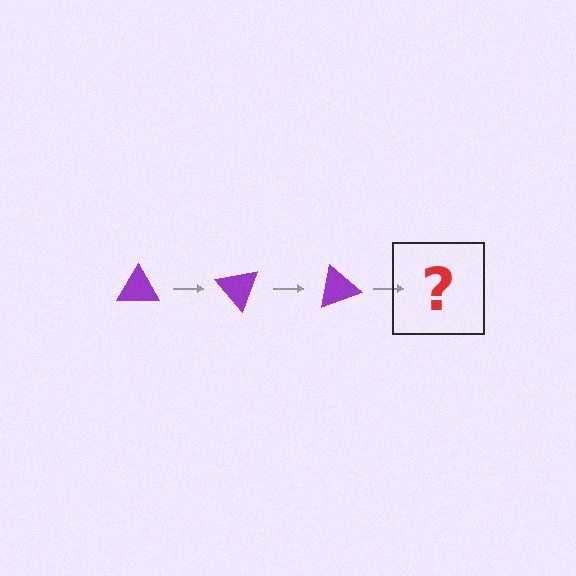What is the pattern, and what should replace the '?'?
The pattern is that the triangle rotates 50 degrees each step. The '?' should be a purple triangle rotated 150 degrees.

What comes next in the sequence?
The next element should be a purple triangle rotated 150 degrees.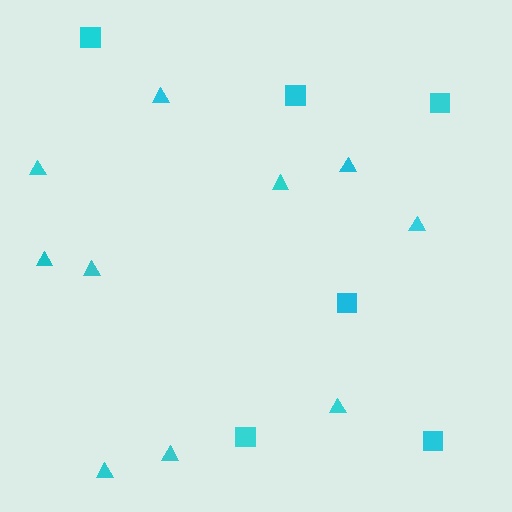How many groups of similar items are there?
There are 2 groups: one group of squares (6) and one group of triangles (10).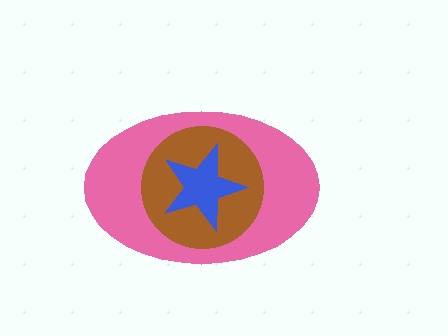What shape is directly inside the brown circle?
The blue star.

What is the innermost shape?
The blue star.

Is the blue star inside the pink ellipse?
Yes.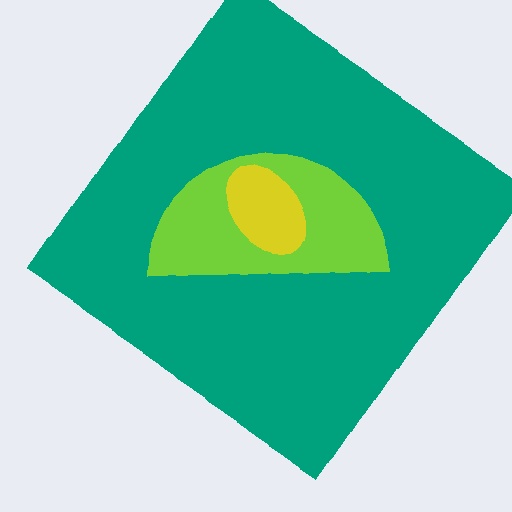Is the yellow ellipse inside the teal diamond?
Yes.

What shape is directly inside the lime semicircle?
The yellow ellipse.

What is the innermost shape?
The yellow ellipse.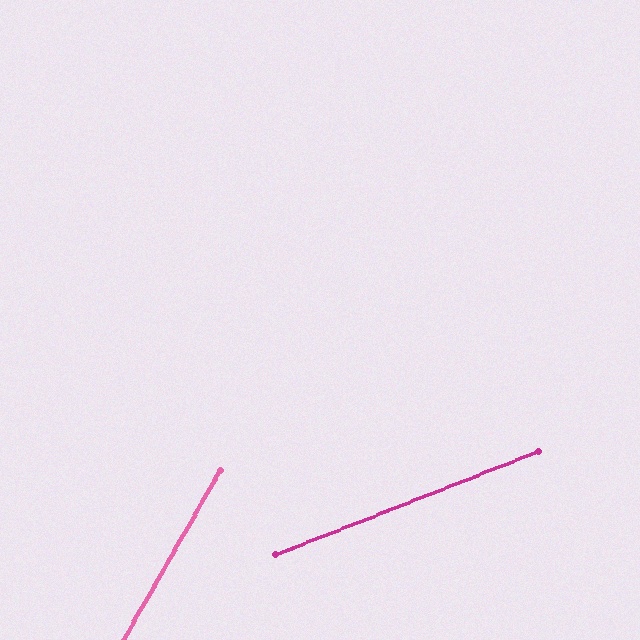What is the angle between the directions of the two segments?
Approximately 39 degrees.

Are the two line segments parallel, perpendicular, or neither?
Neither parallel nor perpendicular — they differ by about 39°.